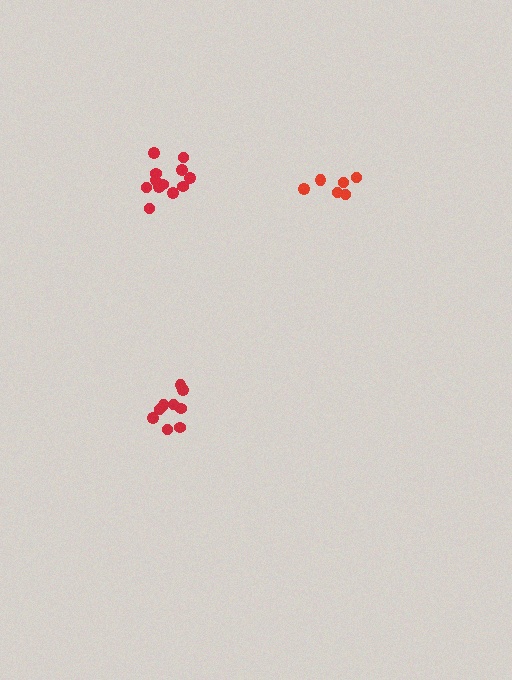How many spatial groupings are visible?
There are 3 spatial groupings.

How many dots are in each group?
Group 1: 12 dots, Group 2: 6 dots, Group 3: 9 dots (27 total).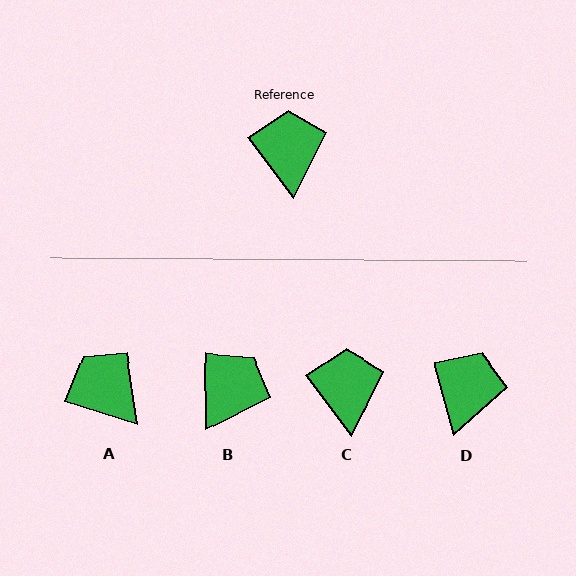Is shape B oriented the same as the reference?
No, it is off by about 37 degrees.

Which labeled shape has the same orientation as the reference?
C.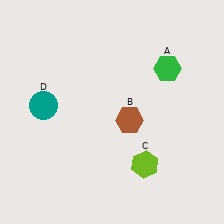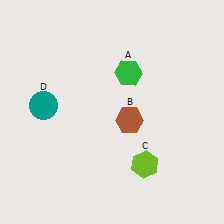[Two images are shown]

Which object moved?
The green hexagon (A) moved left.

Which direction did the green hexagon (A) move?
The green hexagon (A) moved left.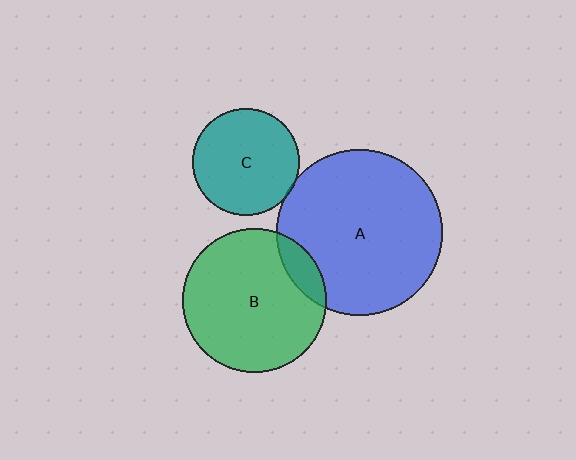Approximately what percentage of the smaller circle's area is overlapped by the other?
Approximately 5%.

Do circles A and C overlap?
Yes.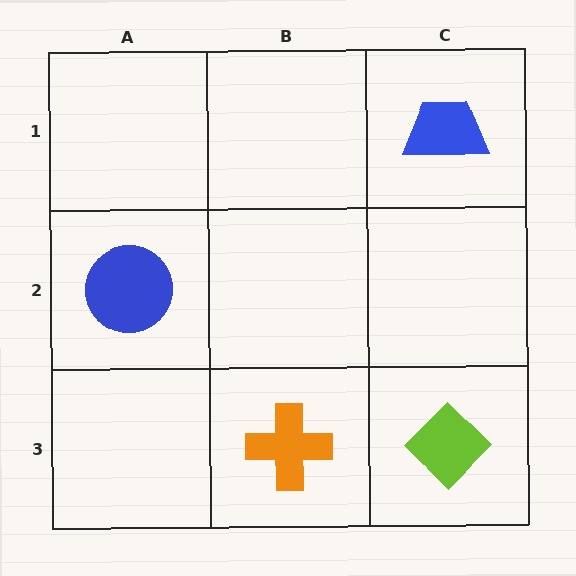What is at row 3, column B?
An orange cross.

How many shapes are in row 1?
1 shape.